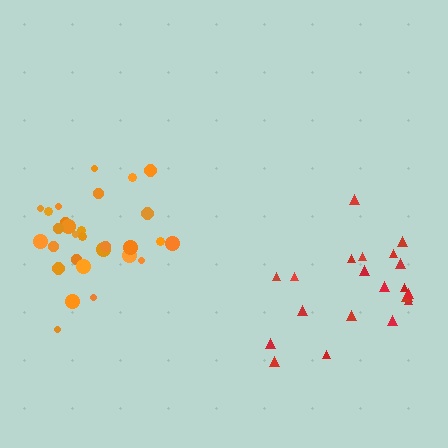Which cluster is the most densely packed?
Orange.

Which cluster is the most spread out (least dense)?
Red.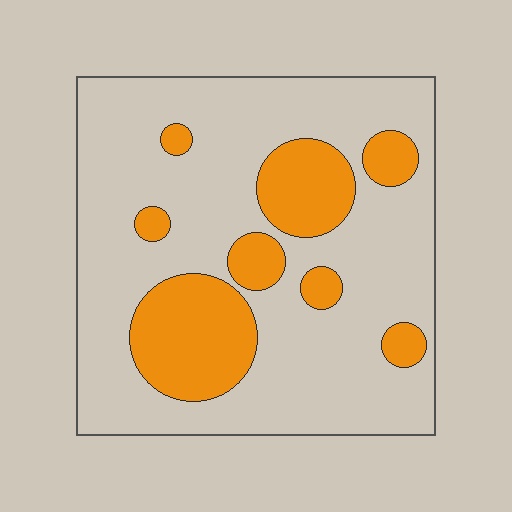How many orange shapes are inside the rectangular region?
8.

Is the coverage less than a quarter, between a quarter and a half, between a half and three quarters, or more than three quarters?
Less than a quarter.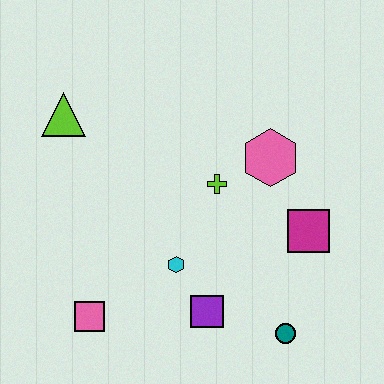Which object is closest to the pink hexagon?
The lime cross is closest to the pink hexagon.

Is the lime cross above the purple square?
Yes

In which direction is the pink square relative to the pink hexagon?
The pink square is to the left of the pink hexagon.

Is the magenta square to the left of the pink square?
No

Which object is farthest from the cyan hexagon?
The lime triangle is farthest from the cyan hexagon.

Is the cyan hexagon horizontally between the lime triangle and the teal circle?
Yes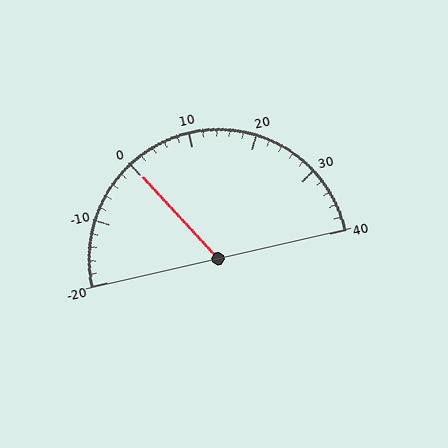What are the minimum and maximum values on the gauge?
The gauge ranges from -20 to 40.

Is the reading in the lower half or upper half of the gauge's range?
The reading is in the lower half of the range (-20 to 40).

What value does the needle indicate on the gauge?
The needle indicates approximately 0.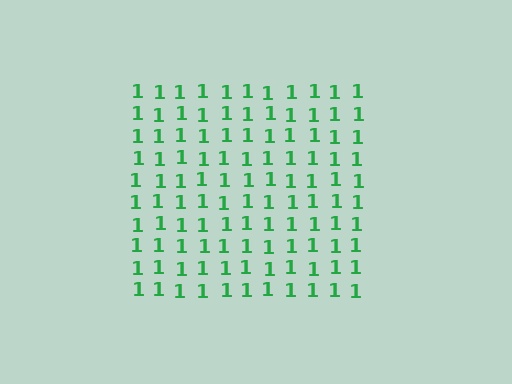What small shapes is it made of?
It is made of small digit 1's.